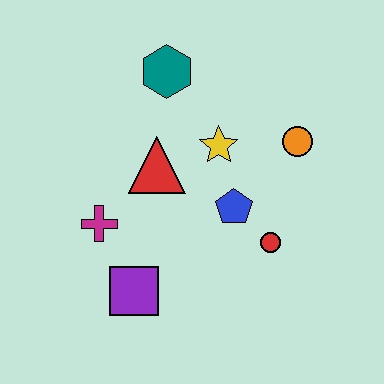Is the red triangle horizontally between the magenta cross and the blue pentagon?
Yes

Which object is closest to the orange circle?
The yellow star is closest to the orange circle.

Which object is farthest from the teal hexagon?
The purple square is farthest from the teal hexagon.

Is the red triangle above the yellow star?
No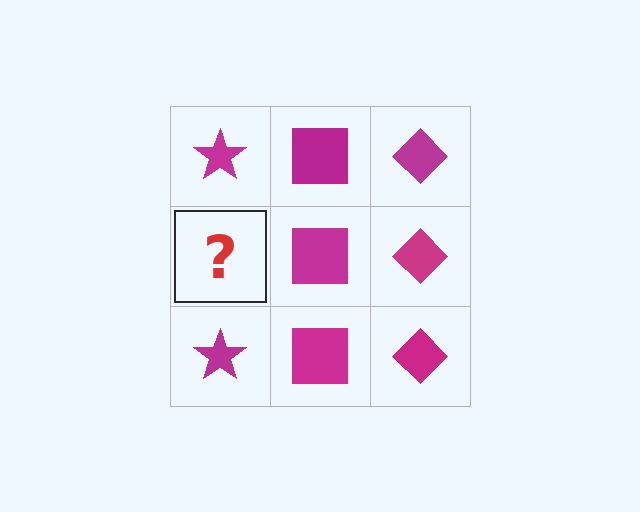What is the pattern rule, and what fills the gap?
The rule is that each column has a consistent shape. The gap should be filled with a magenta star.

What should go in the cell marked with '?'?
The missing cell should contain a magenta star.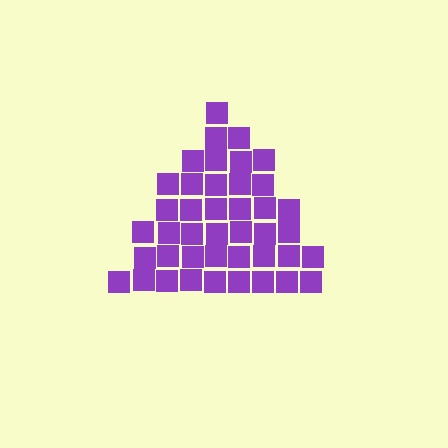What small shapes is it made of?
It is made of small squares.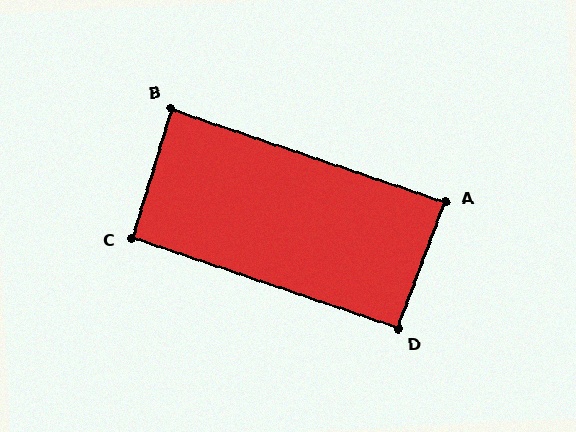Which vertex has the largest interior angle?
C, at approximately 92 degrees.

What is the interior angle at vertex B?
Approximately 89 degrees (approximately right).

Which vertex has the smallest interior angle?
A, at approximately 88 degrees.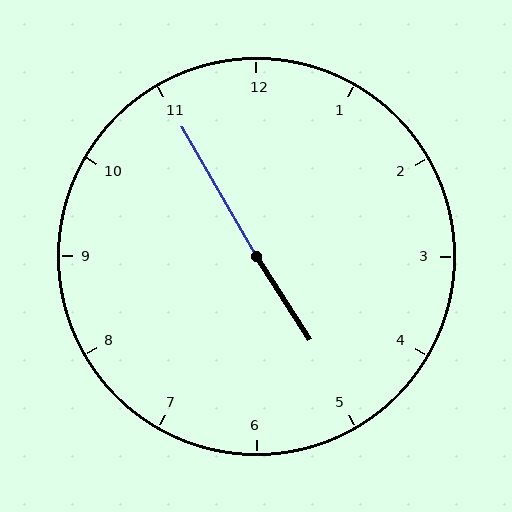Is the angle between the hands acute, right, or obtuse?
It is obtuse.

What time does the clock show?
4:55.